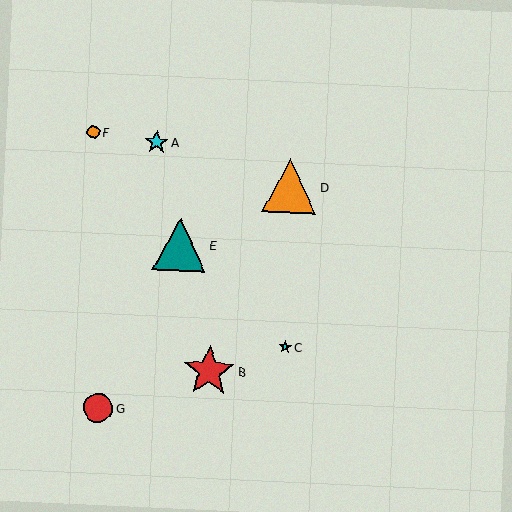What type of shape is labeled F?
Shape F is an orange circle.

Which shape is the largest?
The orange triangle (labeled D) is the largest.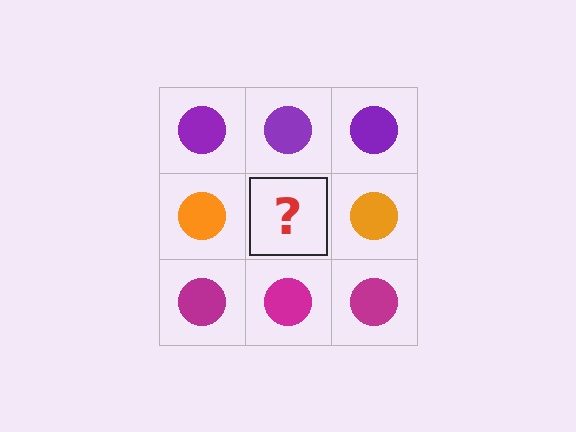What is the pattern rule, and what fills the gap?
The rule is that each row has a consistent color. The gap should be filled with an orange circle.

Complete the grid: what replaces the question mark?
The question mark should be replaced with an orange circle.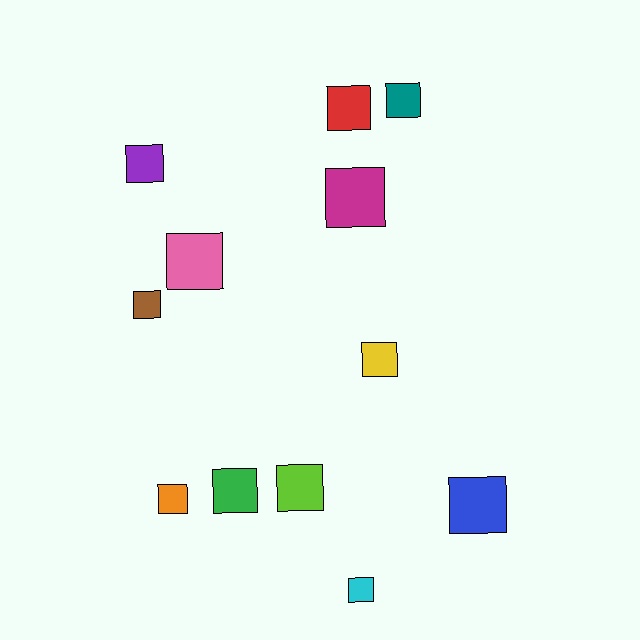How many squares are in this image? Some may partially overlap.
There are 12 squares.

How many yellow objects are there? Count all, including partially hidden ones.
There is 1 yellow object.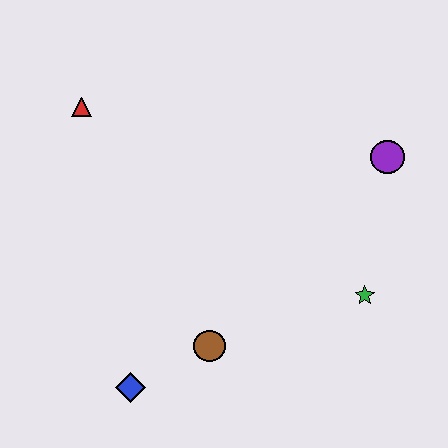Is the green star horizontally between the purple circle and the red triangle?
Yes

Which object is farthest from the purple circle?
The blue diamond is farthest from the purple circle.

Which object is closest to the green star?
The purple circle is closest to the green star.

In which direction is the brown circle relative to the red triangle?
The brown circle is below the red triangle.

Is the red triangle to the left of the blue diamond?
Yes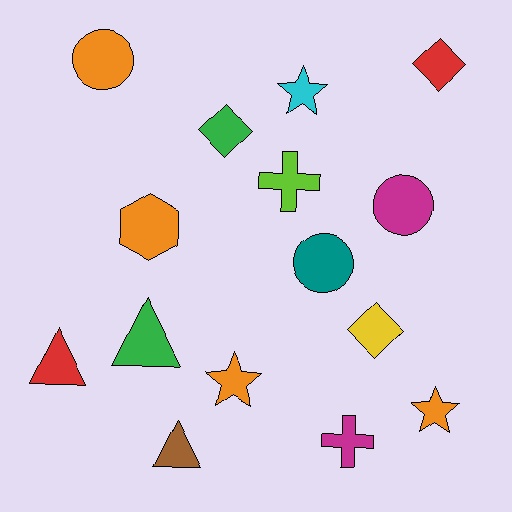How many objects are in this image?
There are 15 objects.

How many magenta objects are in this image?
There are 2 magenta objects.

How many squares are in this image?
There are no squares.